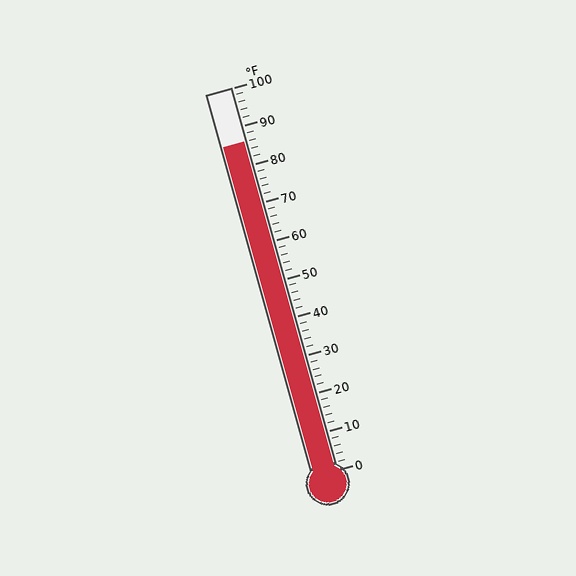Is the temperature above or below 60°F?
The temperature is above 60°F.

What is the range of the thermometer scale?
The thermometer scale ranges from 0°F to 100°F.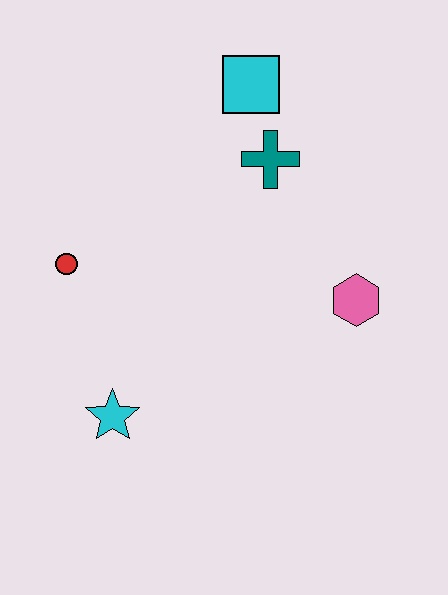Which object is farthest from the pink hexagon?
The red circle is farthest from the pink hexagon.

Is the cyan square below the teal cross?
No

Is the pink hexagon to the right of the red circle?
Yes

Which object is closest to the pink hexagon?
The teal cross is closest to the pink hexagon.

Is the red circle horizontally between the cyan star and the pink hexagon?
No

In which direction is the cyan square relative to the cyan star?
The cyan square is above the cyan star.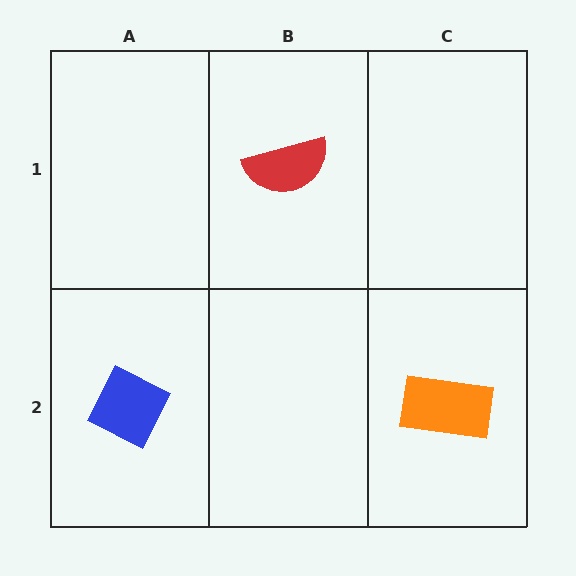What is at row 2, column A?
A blue diamond.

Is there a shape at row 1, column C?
No, that cell is empty.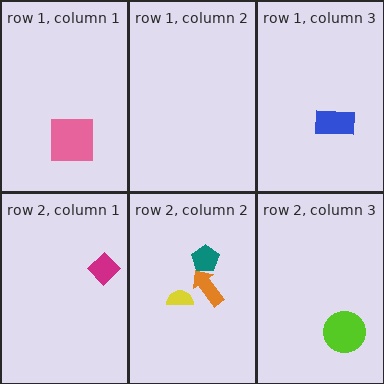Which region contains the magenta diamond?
The row 2, column 1 region.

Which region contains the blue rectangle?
The row 1, column 3 region.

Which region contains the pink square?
The row 1, column 1 region.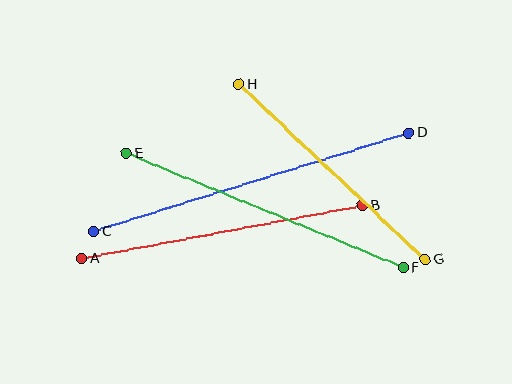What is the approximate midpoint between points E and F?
The midpoint is at approximately (265, 211) pixels.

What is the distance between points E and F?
The distance is approximately 299 pixels.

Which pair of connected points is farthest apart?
Points C and D are farthest apart.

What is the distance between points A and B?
The distance is approximately 285 pixels.